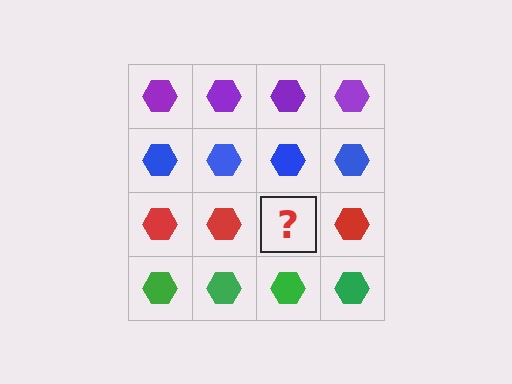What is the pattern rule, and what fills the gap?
The rule is that each row has a consistent color. The gap should be filled with a red hexagon.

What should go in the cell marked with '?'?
The missing cell should contain a red hexagon.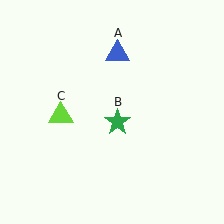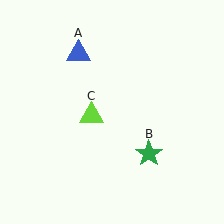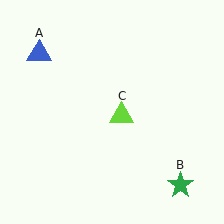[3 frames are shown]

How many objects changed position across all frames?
3 objects changed position: blue triangle (object A), green star (object B), lime triangle (object C).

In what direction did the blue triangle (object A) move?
The blue triangle (object A) moved left.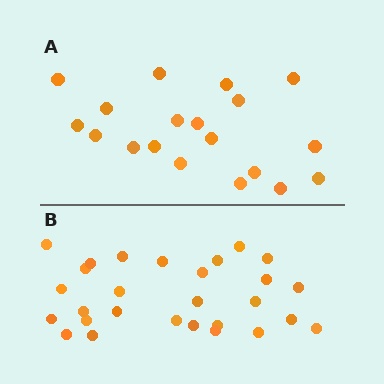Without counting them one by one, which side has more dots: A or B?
Region B (the bottom region) has more dots.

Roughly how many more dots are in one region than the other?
Region B has roughly 8 or so more dots than region A.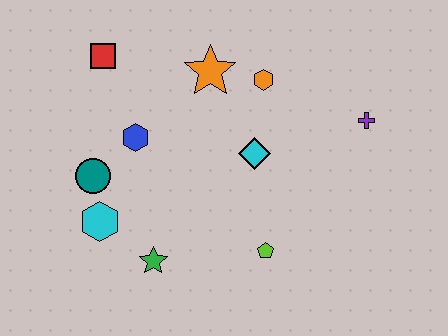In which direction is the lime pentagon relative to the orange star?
The lime pentagon is below the orange star.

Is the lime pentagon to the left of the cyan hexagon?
No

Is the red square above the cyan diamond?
Yes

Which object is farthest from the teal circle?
The purple cross is farthest from the teal circle.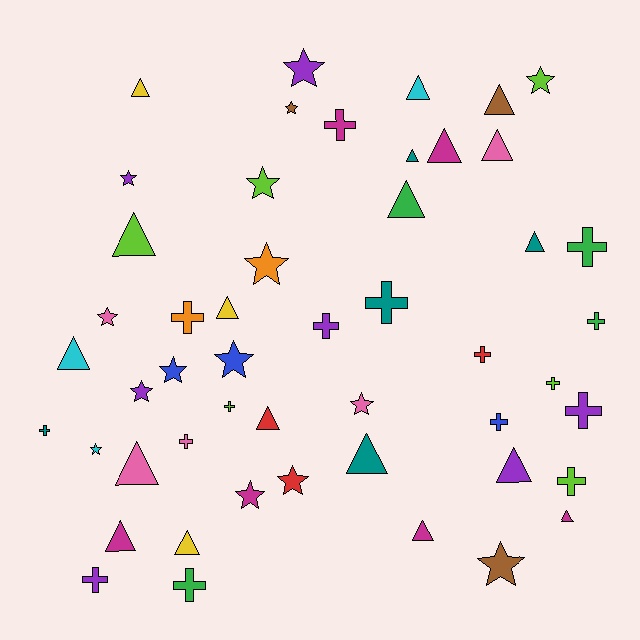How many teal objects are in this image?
There are 5 teal objects.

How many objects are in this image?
There are 50 objects.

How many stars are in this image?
There are 15 stars.